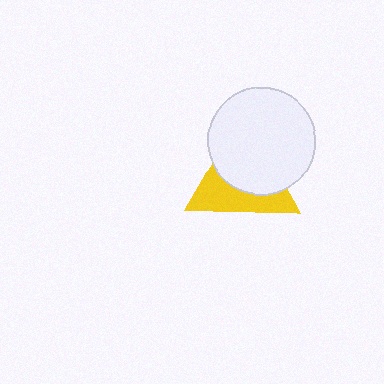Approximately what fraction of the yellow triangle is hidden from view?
Roughly 55% of the yellow triangle is hidden behind the white circle.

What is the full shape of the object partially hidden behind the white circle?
The partially hidden object is a yellow triangle.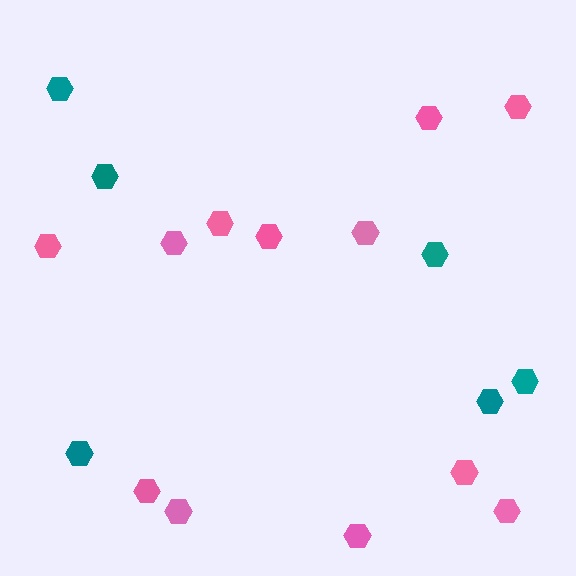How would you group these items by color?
There are 2 groups: one group of pink hexagons (12) and one group of teal hexagons (6).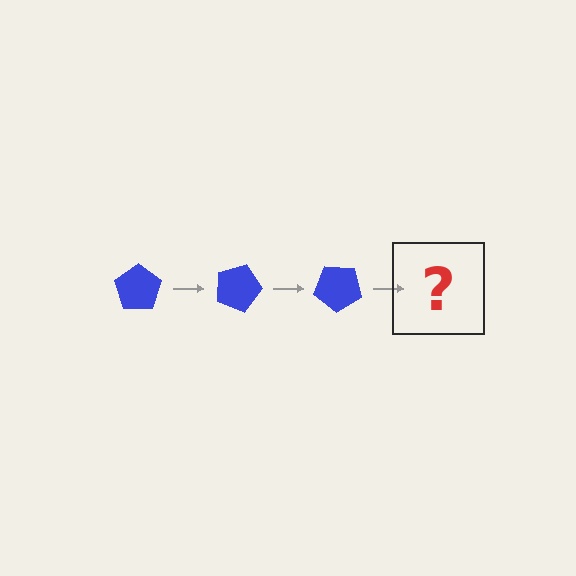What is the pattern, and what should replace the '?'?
The pattern is that the pentagon rotates 20 degrees each step. The '?' should be a blue pentagon rotated 60 degrees.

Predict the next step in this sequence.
The next step is a blue pentagon rotated 60 degrees.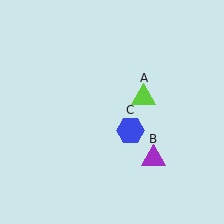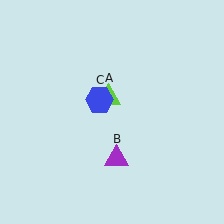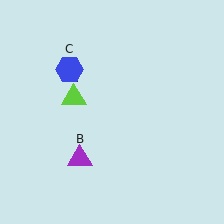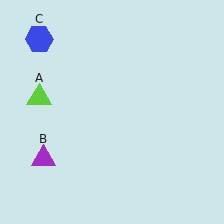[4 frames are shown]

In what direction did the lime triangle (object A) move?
The lime triangle (object A) moved left.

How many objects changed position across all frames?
3 objects changed position: lime triangle (object A), purple triangle (object B), blue hexagon (object C).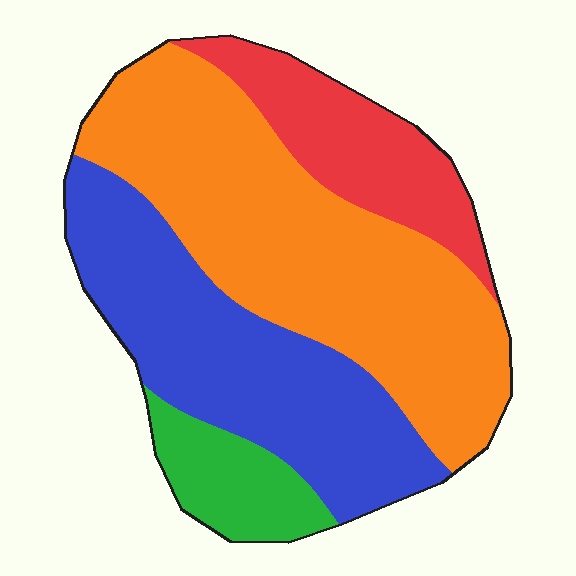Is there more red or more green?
Red.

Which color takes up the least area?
Green, at roughly 10%.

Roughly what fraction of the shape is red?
Red takes up about one sixth (1/6) of the shape.